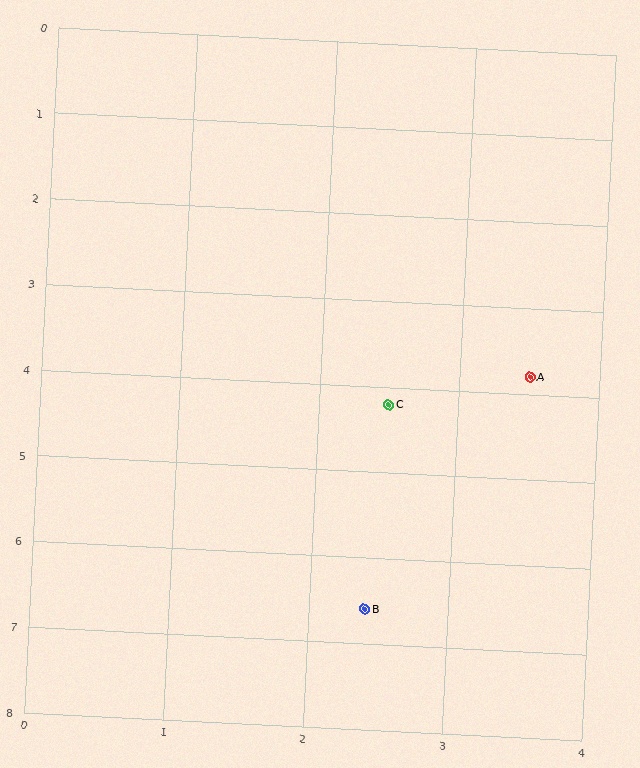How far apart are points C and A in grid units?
Points C and A are about 1.1 grid units apart.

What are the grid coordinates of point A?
Point A is at approximately (3.5, 3.8).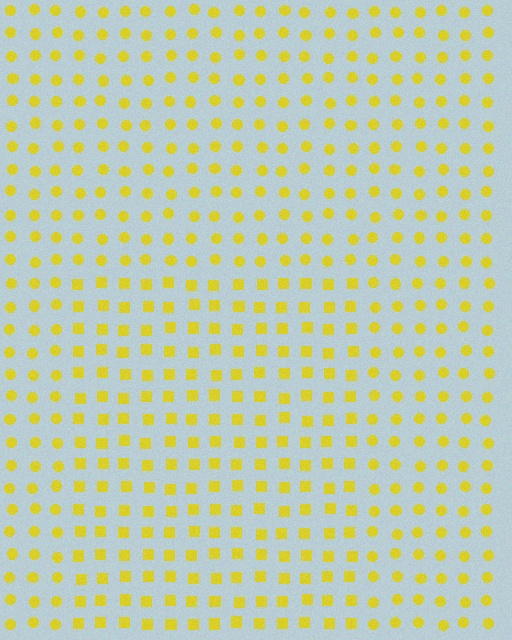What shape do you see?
I see a rectangle.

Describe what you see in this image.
The image is filled with small yellow elements arranged in a uniform grid. A rectangle-shaped region contains squares, while the surrounding area contains circles. The boundary is defined purely by the change in element shape.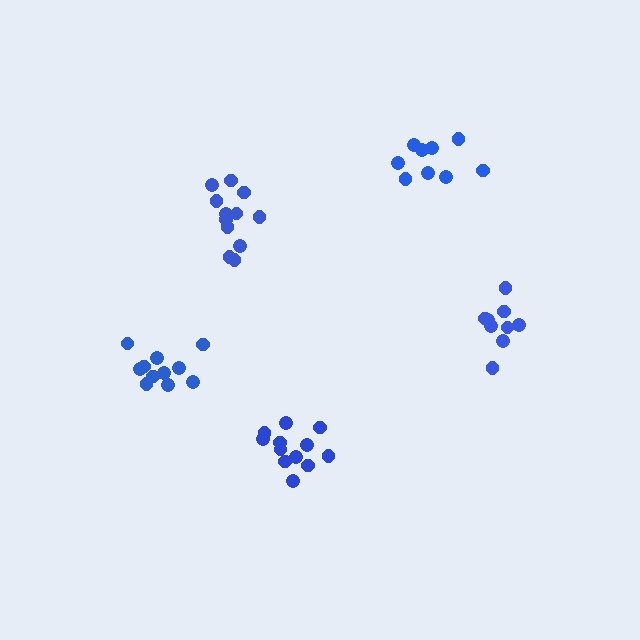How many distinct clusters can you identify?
There are 5 distinct clusters.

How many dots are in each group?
Group 1: 12 dots, Group 2: 12 dots, Group 3: 9 dots, Group 4: 9 dots, Group 5: 11 dots (53 total).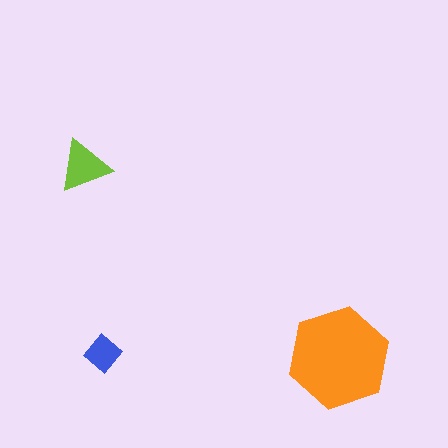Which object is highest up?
The lime triangle is topmost.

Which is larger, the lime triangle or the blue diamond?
The lime triangle.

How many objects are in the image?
There are 3 objects in the image.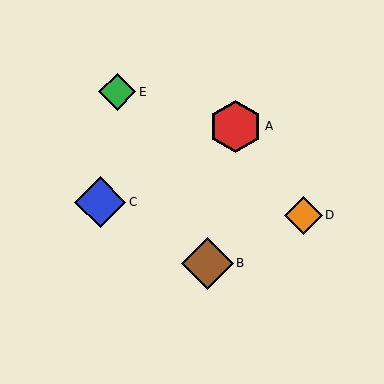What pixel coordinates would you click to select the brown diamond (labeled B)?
Click at (207, 263) to select the brown diamond B.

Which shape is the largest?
The red hexagon (labeled A) is the largest.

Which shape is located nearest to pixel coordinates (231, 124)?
The red hexagon (labeled A) at (235, 126) is nearest to that location.